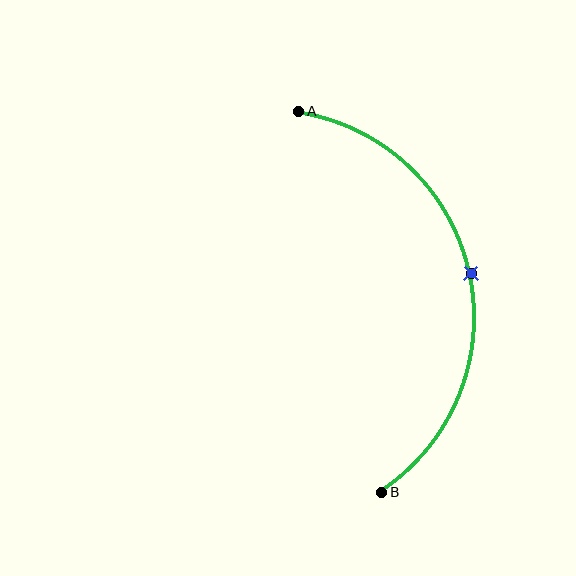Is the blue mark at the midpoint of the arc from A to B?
Yes. The blue mark lies on the arc at equal arc-length from both A and B — it is the arc midpoint.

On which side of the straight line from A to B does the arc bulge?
The arc bulges to the right of the straight line connecting A and B.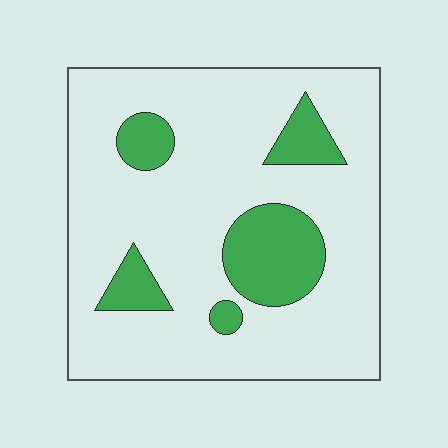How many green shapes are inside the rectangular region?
5.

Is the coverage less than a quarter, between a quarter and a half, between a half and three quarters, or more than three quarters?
Less than a quarter.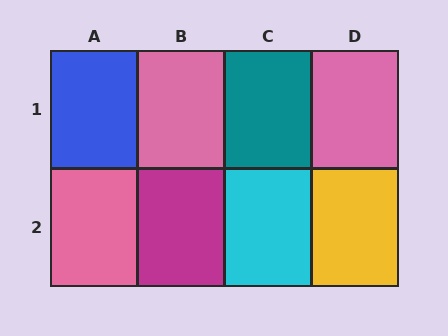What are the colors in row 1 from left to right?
Blue, pink, teal, pink.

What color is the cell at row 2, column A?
Pink.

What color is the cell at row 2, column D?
Yellow.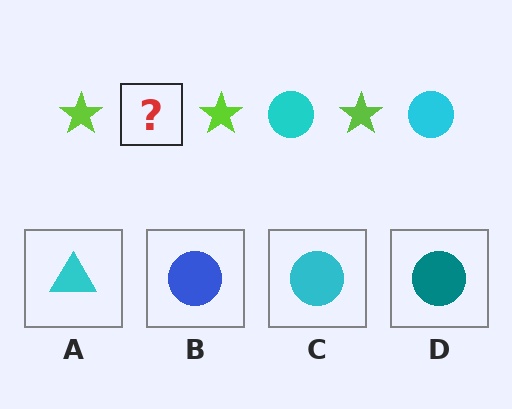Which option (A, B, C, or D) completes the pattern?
C.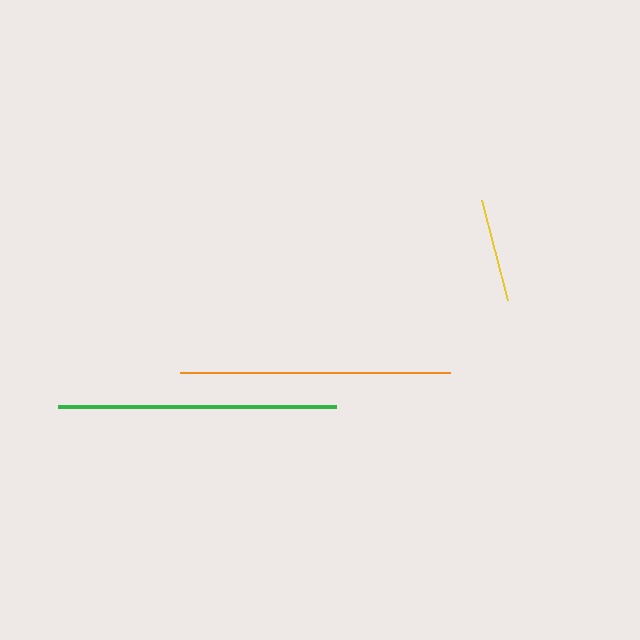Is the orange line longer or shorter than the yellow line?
The orange line is longer than the yellow line.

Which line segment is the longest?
The green line is the longest at approximately 278 pixels.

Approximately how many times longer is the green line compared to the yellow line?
The green line is approximately 2.7 times the length of the yellow line.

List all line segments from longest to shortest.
From longest to shortest: green, orange, yellow.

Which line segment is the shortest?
The yellow line is the shortest at approximately 103 pixels.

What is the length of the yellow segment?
The yellow segment is approximately 103 pixels long.